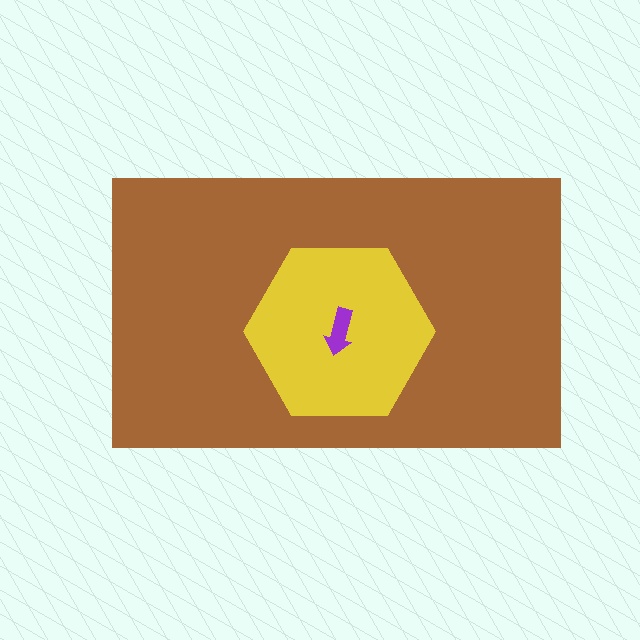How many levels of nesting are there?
3.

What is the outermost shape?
The brown rectangle.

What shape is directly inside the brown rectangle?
The yellow hexagon.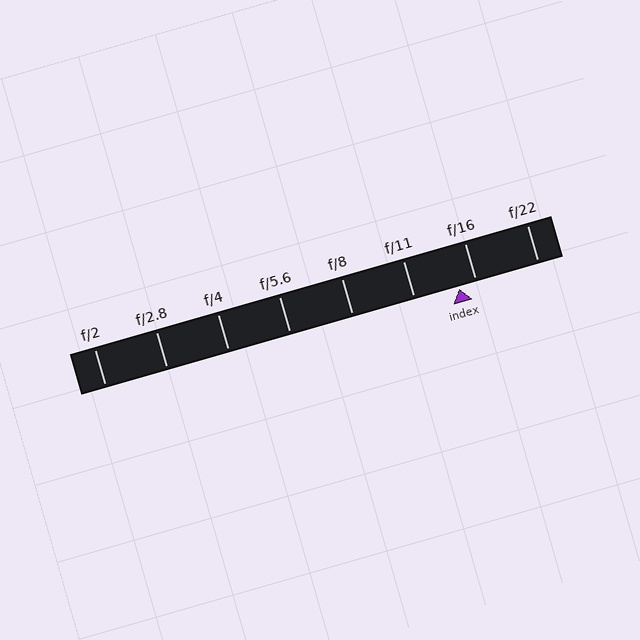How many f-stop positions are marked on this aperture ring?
There are 8 f-stop positions marked.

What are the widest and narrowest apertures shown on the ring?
The widest aperture shown is f/2 and the narrowest is f/22.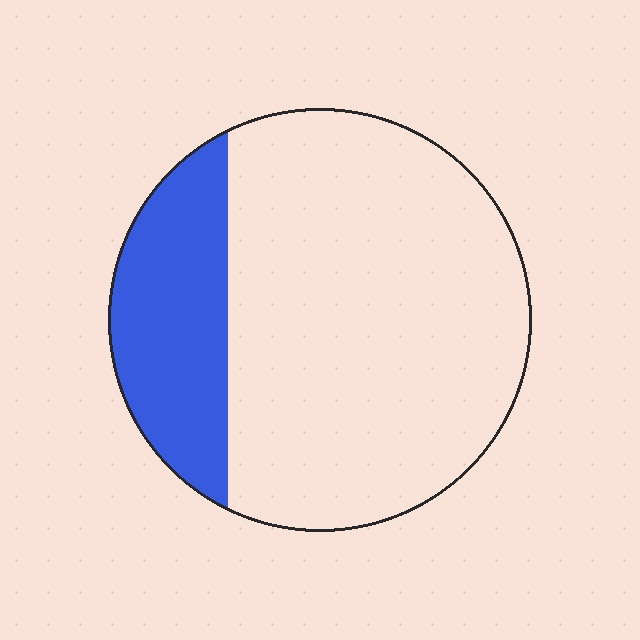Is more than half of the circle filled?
No.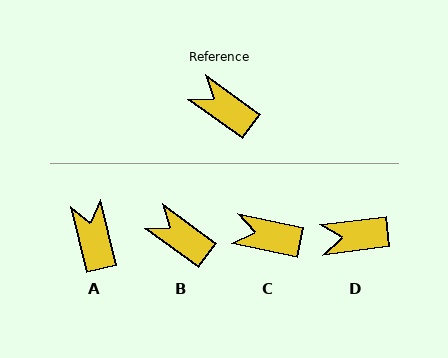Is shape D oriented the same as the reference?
No, it is off by about 43 degrees.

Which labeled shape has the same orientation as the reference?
B.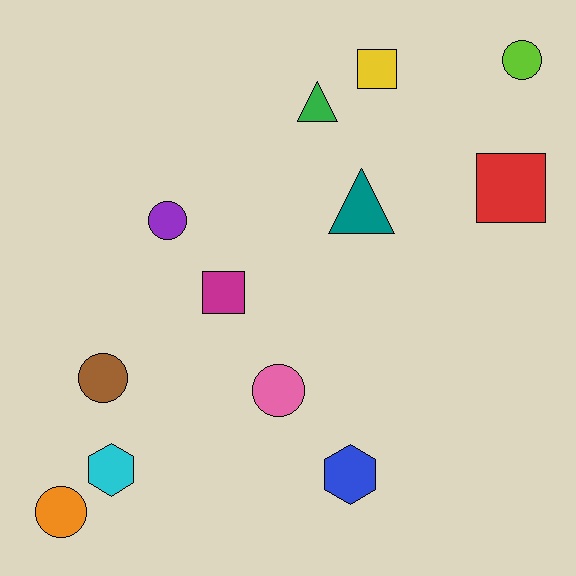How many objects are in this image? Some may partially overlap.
There are 12 objects.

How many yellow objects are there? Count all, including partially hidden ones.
There is 1 yellow object.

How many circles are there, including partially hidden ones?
There are 5 circles.